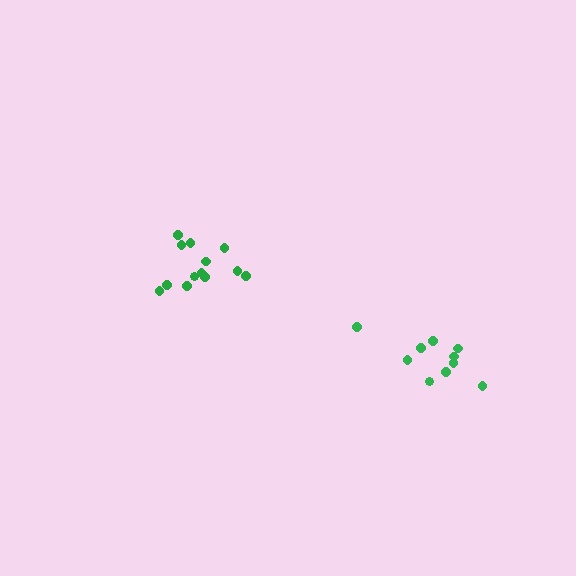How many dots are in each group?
Group 1: 13 dots, Group 2: 10 dots (23 total).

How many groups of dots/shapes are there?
There are 2 groups.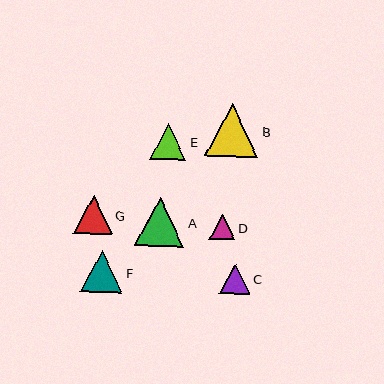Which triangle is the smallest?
Triangle D is the smallest with a size of approximately 26 pixels.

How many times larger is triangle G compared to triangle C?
Triangle G is approximately 1.3 times the size of triangle C.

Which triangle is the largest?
Triangle B is the largest with a size of approximately 53 pixels.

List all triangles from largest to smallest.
From largest to smallest: B, A, F, G, E, C, D.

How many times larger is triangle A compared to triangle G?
Triangle A is approximately 1.3 times the size of triangle G.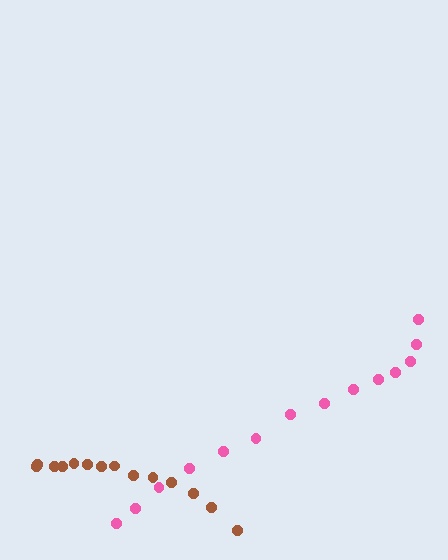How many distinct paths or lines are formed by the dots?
There are 2 distinct paths.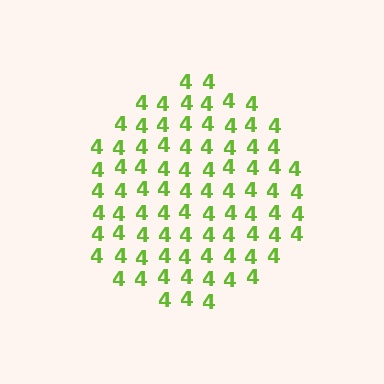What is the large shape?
The large shape is a circle.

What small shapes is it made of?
It is made of small digit 4's.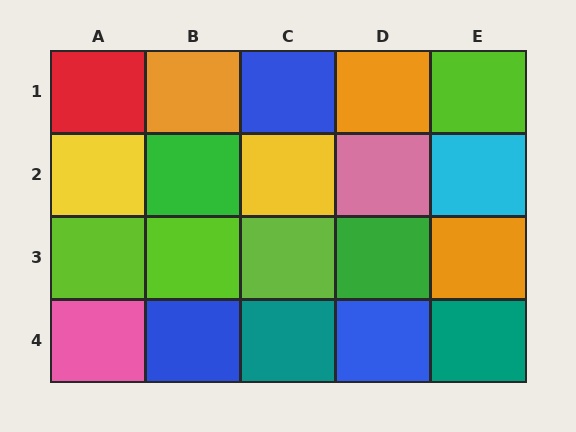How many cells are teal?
2 cells are teal.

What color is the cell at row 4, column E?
Teal.